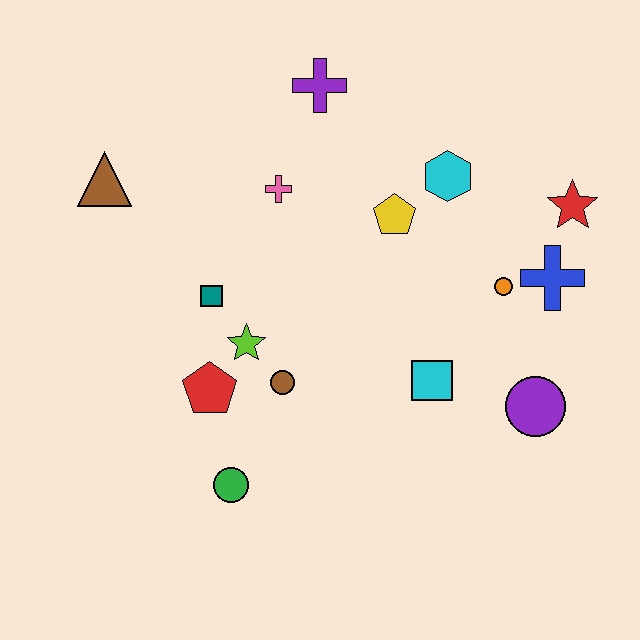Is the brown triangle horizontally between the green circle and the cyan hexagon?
No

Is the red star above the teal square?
Yes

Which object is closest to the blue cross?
The orange circle is closest to the blue cross.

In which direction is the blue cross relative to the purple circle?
The blue cross is above the purple circle.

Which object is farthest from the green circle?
The red star is farthest from the green circle.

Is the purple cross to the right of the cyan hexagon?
No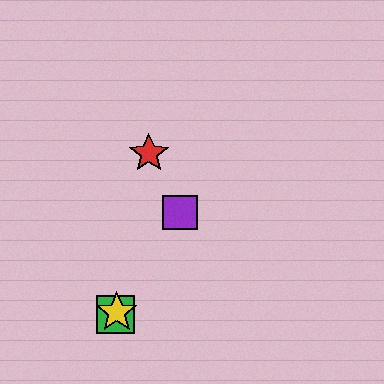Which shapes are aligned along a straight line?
The blue star, the green square, the yellow star, the purple square are aligned along a straight line.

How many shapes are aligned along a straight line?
4 shapes (the blue star, the green square, the yellow star, the purple square) are aligned along a straight line.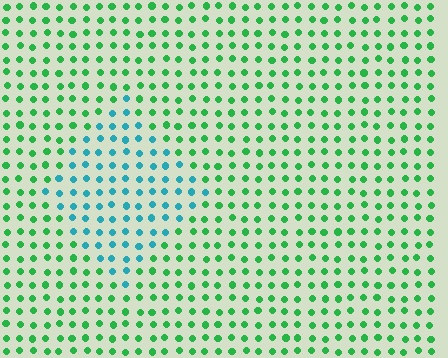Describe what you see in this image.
The image is filled with small green elements in a uniform arrangement. A diamond-shaped region is visible where the elements are tinted to a slightly different hue, forming a subtle color boundary.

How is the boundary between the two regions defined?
The boundary is defined purely by a slight shift in hue (about 53 degrees). Spacing, size, and orientation are identical on both sides.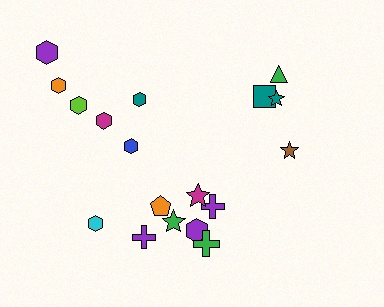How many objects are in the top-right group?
There are 4 objects.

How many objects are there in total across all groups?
There are 18 objects.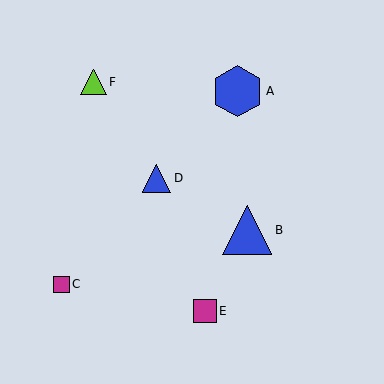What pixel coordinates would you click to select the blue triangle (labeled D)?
Click at (157, 178) to select the blue triangle D.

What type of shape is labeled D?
Shape D is a blue triangle.